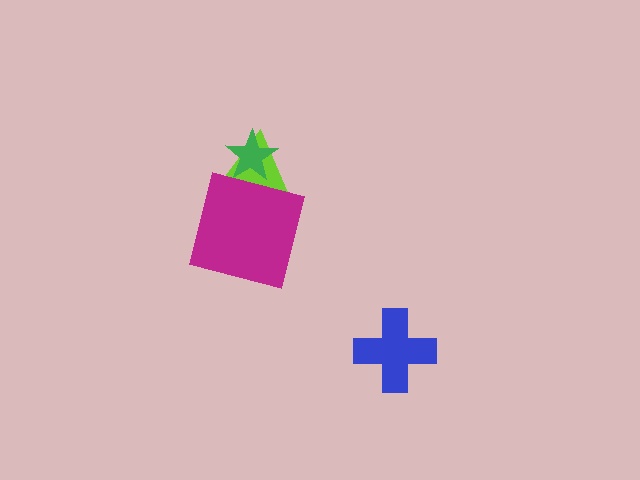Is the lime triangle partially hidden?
Yes, it is partially covered by another shape.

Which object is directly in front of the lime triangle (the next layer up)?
The green star is directly in front of the lime triangle.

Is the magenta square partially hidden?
No, no other shape covers it.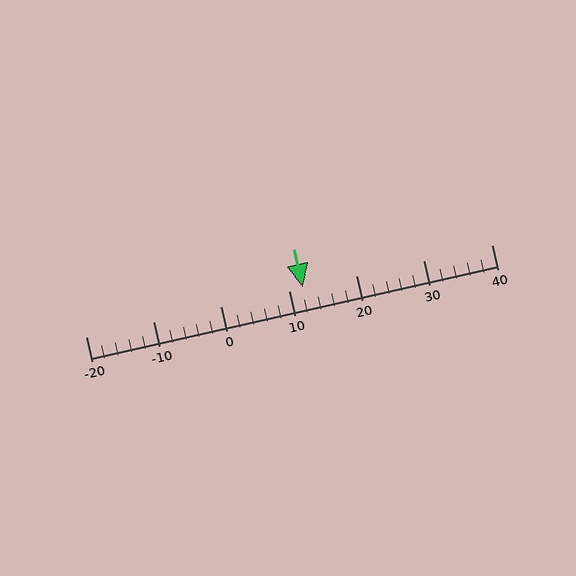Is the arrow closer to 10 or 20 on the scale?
The arrow is closer to 10.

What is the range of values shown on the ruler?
The ruler shows values from -20 to 40.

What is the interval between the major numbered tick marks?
The major tick marks are spaced 10 units apart.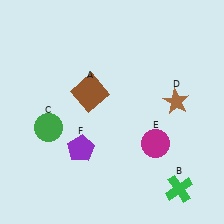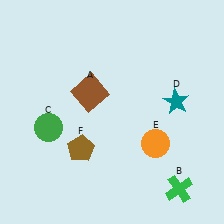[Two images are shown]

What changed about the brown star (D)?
In Image 1, D is brown. In Image 2, it changed to teal.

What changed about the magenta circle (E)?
In Image 1, E is magenta. In Image 2, it changed to orange.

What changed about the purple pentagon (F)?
In Image 1, F is purple. In Image 2, it changed to brown.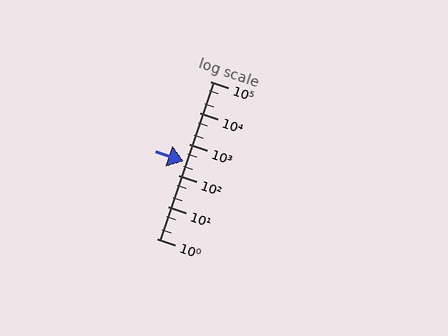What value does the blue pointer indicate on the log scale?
The pointer indicates approximately 280.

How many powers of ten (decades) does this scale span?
The scale spans 5 decades, from 1 to 100000.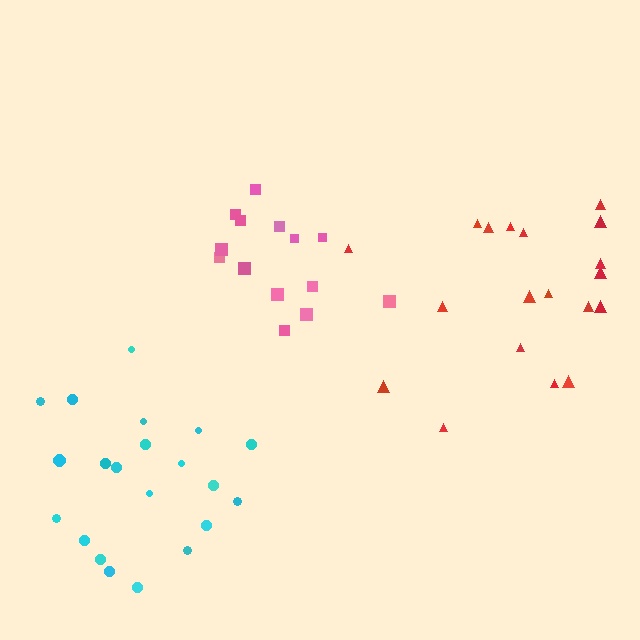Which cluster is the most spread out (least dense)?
Red.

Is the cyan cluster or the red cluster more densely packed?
Cyan.